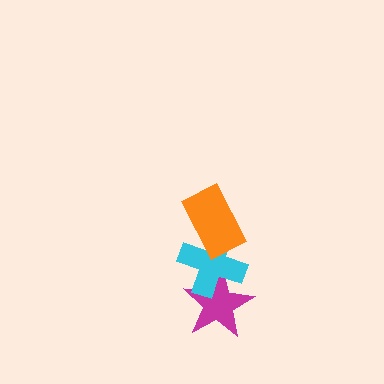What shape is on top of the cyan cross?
The orange rectangle is on top of the cyan cross.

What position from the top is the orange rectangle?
The orange rectangle is 1st from the top.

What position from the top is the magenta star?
The magenta star is 3rd from the top.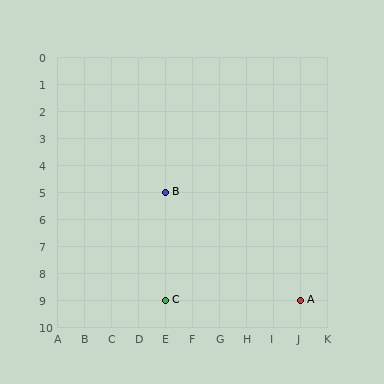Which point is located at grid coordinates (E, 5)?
Point B is at (E, 5).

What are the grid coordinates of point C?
Point C is at grid coordinates (E, 9).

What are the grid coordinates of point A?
Point A is at grid coordinates (J, 9).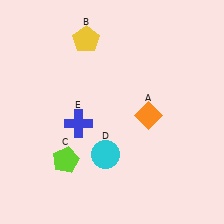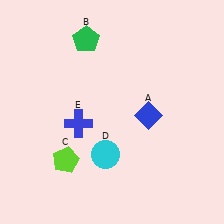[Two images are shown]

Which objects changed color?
A changed from orange to blue. B changed from yellow to green.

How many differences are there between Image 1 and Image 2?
There are 2 differences between the two images.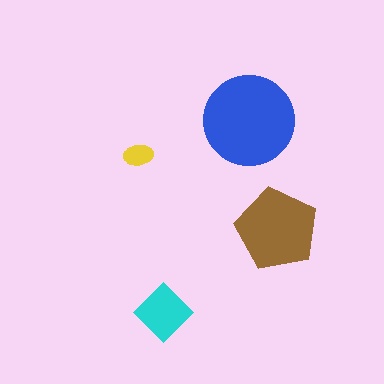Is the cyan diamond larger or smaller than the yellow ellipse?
Larger.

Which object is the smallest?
The yellow ellipse.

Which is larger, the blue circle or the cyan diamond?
The blue circle.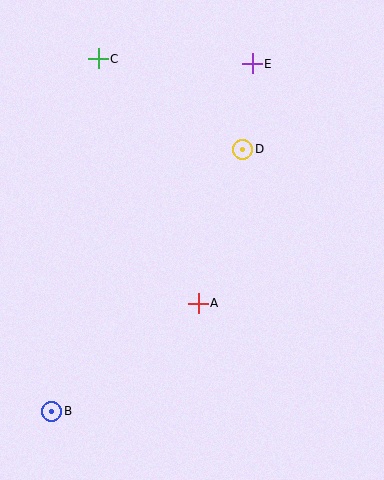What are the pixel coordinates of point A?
Point A is at (198, 303).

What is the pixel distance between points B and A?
The distance between B and A is 182 pixels.